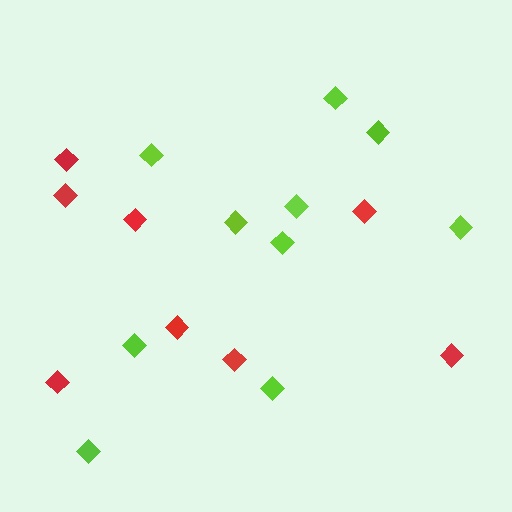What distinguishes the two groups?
There are 2 groups: one group of red diamonds (8) and one group of lime diamonds (10).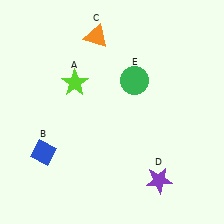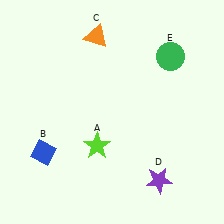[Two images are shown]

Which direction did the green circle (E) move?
The green circle (E) moved right.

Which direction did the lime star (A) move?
The lime star (A) moved down.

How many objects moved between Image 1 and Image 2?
2 objects moved between the two images.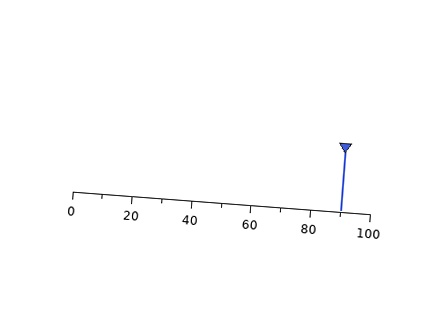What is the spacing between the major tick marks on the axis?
The major ticks are spaced 20 apart.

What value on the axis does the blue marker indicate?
The marker indicates approximately 90.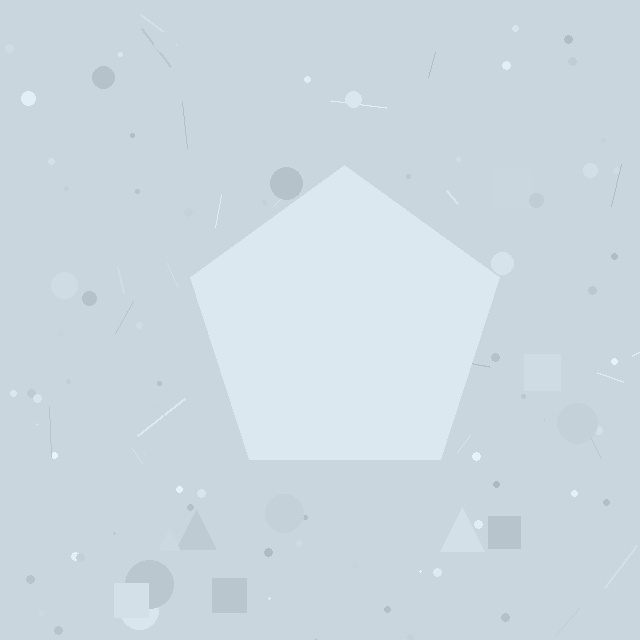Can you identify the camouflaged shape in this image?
The camouflaged shape is a pentagon.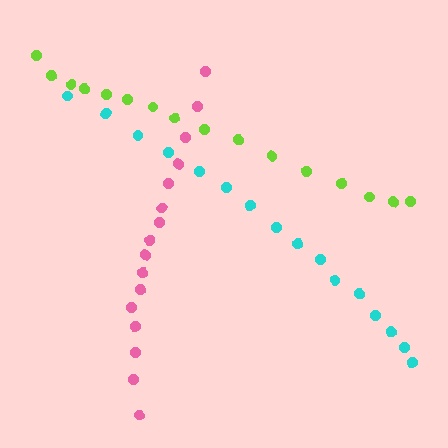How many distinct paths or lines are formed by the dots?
There are 3 distinct paths.